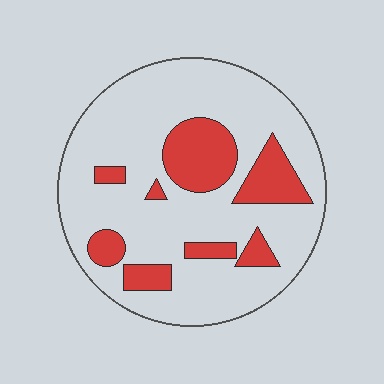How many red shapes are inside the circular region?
8.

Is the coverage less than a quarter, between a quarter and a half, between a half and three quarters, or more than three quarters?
Less than a quarter.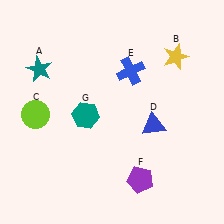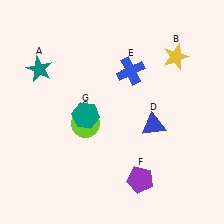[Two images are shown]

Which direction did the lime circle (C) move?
The lime circle (C) moved right.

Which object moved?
The lime circle (C) moved right.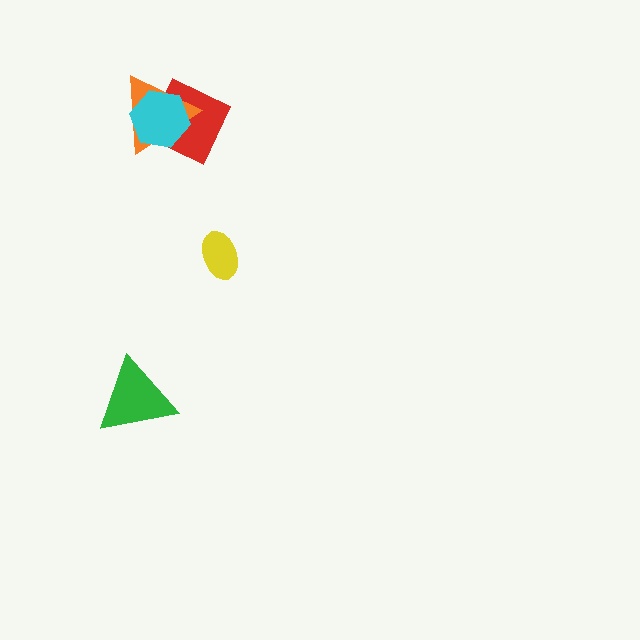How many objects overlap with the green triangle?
0 objects overlap with the green triangle.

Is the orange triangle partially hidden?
Yes, it is partially covered by another shape.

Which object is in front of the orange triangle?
The cyan hexagon is in front of the orange triangle.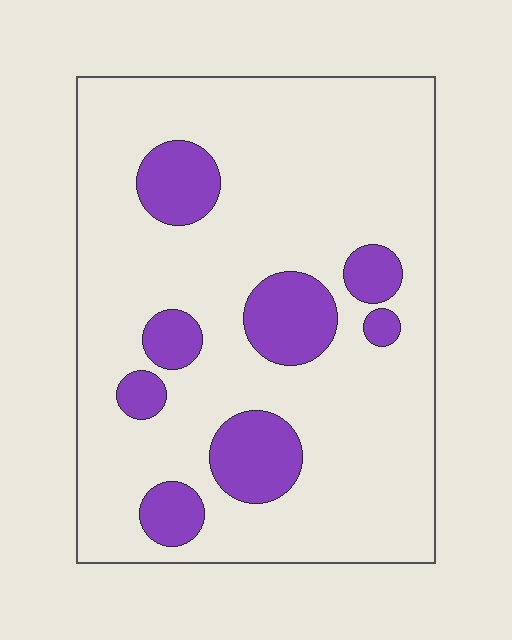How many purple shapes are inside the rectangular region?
8.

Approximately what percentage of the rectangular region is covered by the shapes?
Approximately 20%.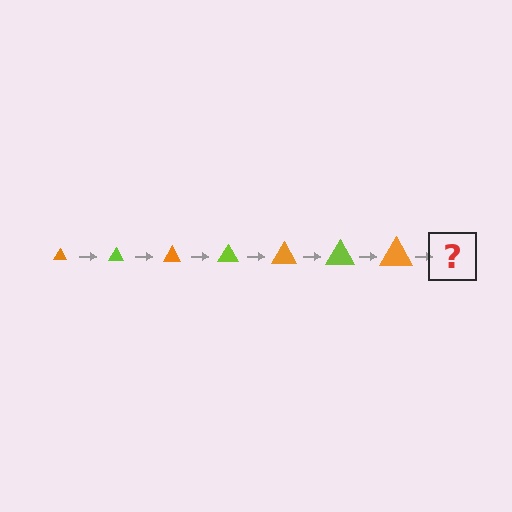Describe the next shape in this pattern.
It should be a lime triangle, larger than the previous one.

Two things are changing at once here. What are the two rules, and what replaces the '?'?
The two rules are that the triangle grows larger each step and the color cycles through orange and lime. The '?' should be a lime triangle, larger than the previous one.